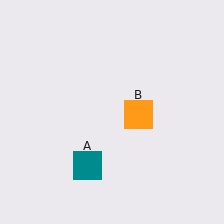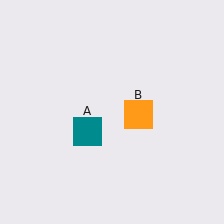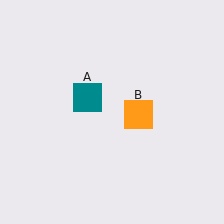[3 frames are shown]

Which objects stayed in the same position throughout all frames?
Orange square (object B) remained stationary.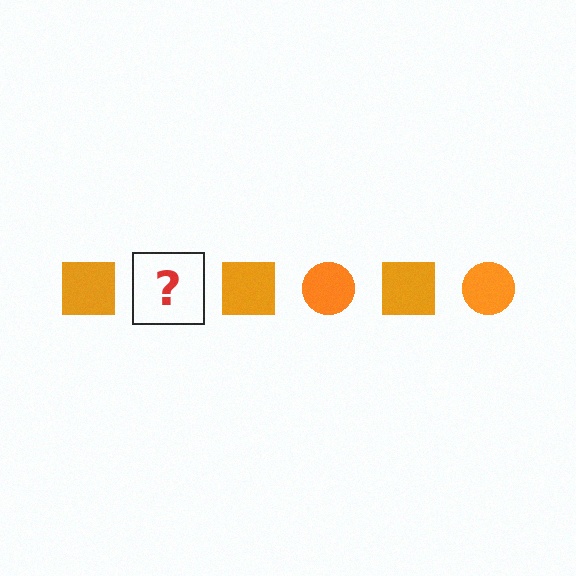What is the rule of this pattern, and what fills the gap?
The rule is that the pattern cycles through square, circle shapes in orange. The gap should be filled with an orange circle.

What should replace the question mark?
The question mark should be replaced with an orange circle.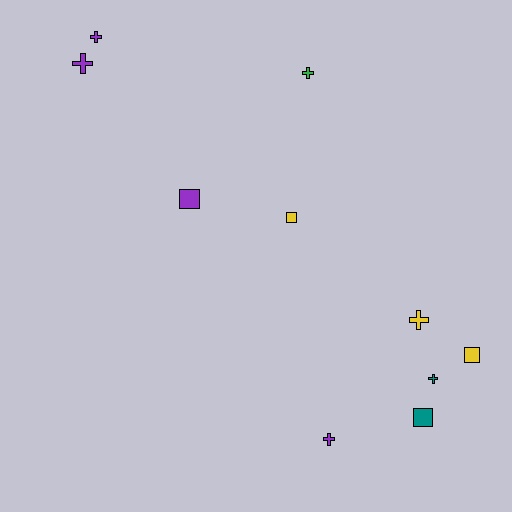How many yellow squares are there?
There are 2 yellow squares.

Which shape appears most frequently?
Cross, with 6 objects.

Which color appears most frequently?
Purple, with 4 objects.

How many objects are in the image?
There are 10 objects.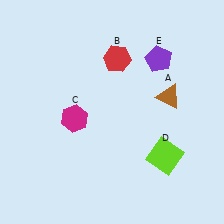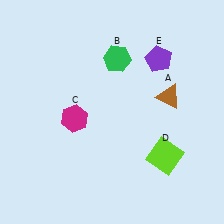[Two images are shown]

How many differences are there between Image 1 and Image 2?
There is 1 difference between the two images.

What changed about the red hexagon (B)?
In Image 1, B is red. In Image 2, it changed to green.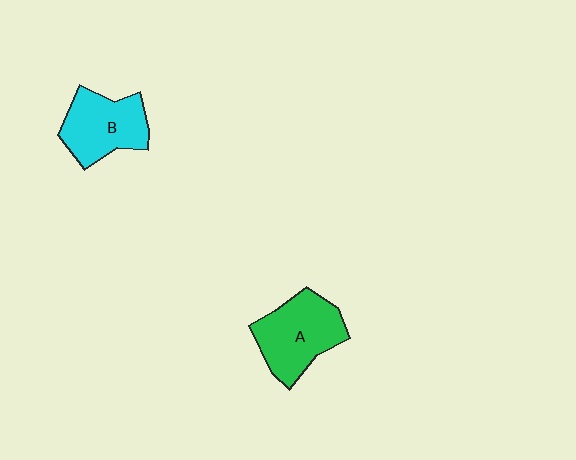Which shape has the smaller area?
Shape B (cyan).